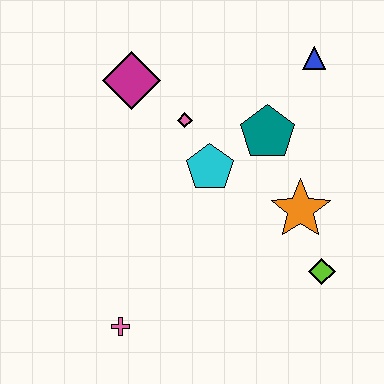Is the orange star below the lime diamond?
No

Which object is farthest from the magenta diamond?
The lime diamond is farthest from the magenta diamond.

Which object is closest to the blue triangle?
The teal pentagon is closest to the blue triangle.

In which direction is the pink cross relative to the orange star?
The pink cross is to the left of the orange star.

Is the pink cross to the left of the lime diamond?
Yes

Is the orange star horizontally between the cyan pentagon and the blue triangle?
Yes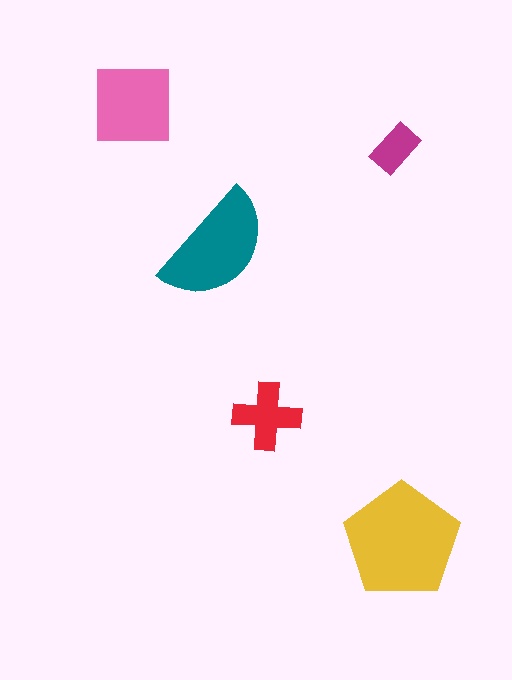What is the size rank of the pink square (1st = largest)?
3rd.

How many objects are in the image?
There are 5 objects in the image.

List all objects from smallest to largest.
The magenta rectangle, the red cross, the pink square, the teal semicircle, the yellow pentagon.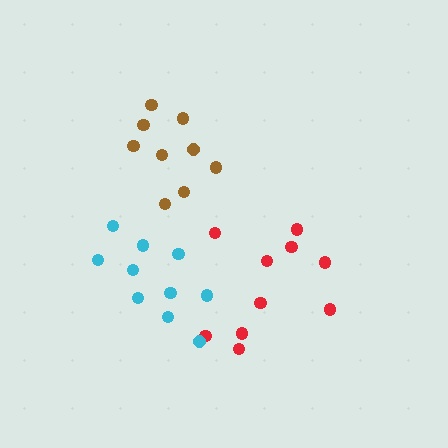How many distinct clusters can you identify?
There are 3 distinct clusters.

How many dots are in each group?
Group 1: 9 dots, Group 2: 10 dots, Group 3: 10 dots (29 total).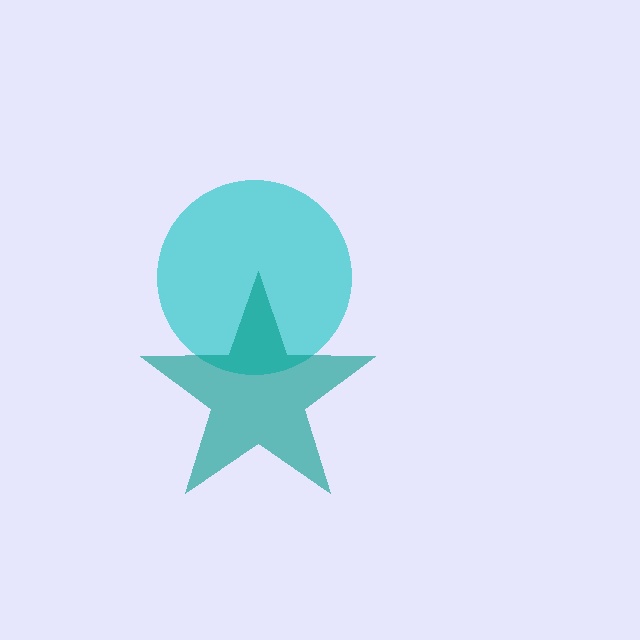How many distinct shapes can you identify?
There are 2 distinct shapes: a cyan circle, a teal star.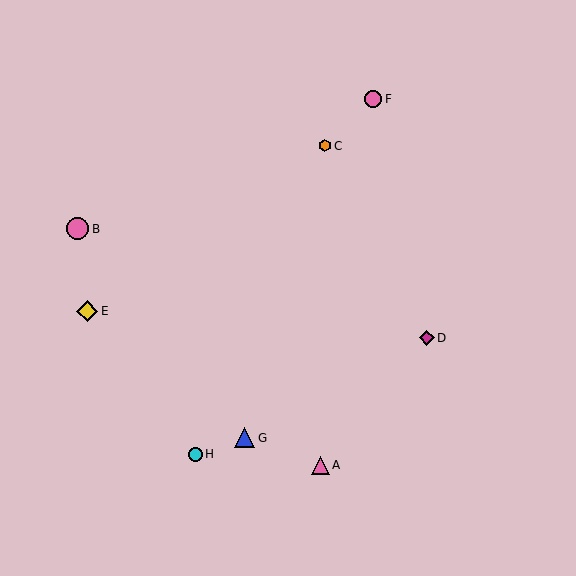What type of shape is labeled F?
Shape F is a pink circle.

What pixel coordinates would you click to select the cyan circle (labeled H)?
Click at (195, 454) to select the cyan circle H.